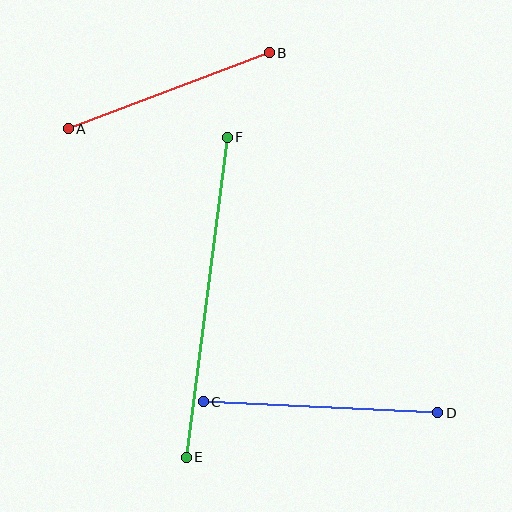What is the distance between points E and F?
The distance is approximately 322 pixels.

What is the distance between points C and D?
The distance is approximately 235 pixels.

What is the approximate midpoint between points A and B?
The midpoint is at approximately (169, 91) pixels.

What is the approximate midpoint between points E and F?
The midpoint is at approximately (207, 297) pixels.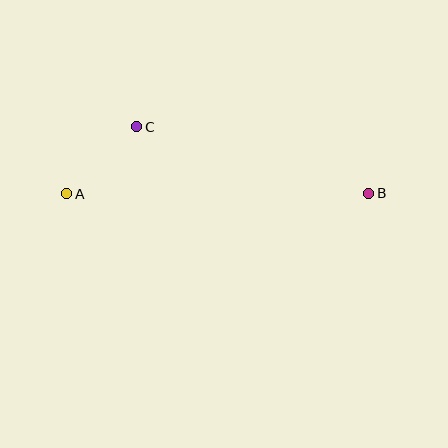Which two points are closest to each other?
Points A and C are closest to each other.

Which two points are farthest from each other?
Points A and B are farthest from each other.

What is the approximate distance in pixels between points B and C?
The distance between B and C is approximately 241 pixels.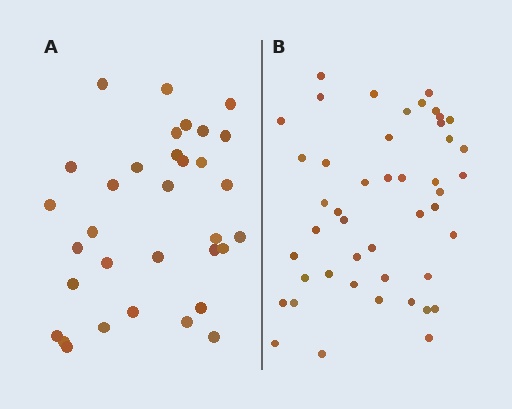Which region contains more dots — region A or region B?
Region B (the right region) has more dots.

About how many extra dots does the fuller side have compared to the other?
Region B has approximately 15 more dots than region A.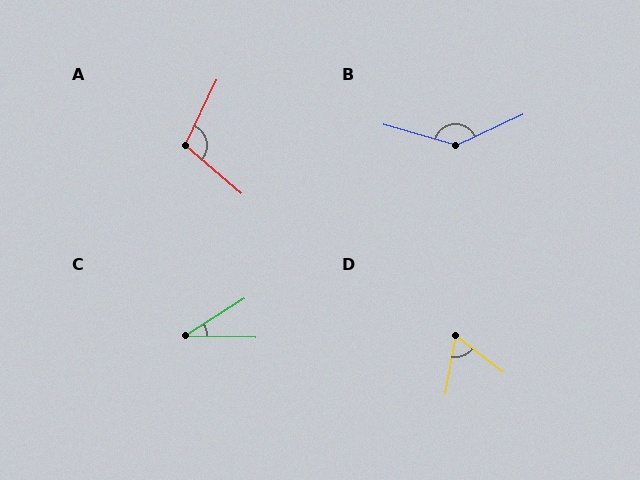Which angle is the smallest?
C, at approximately 34 degrees.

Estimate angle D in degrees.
Approximately 62 degrees.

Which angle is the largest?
B, at approximately 140 degrees.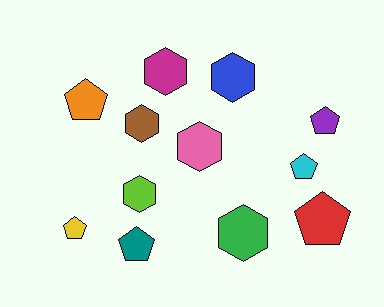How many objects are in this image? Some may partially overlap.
There are 12 objects.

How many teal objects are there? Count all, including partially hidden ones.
There is 1 teal object.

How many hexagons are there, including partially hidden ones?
There are 6 hexagons.